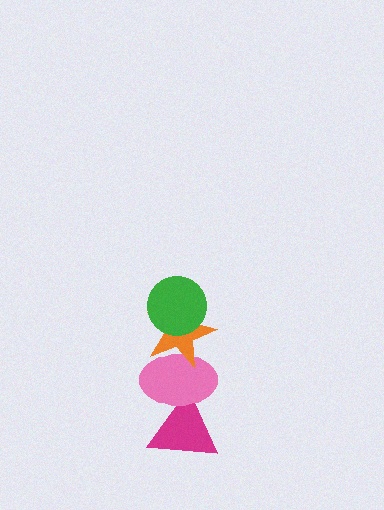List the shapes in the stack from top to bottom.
From top to bottom: the green circle, the orange star, the pink ellipse, the magenta triangle.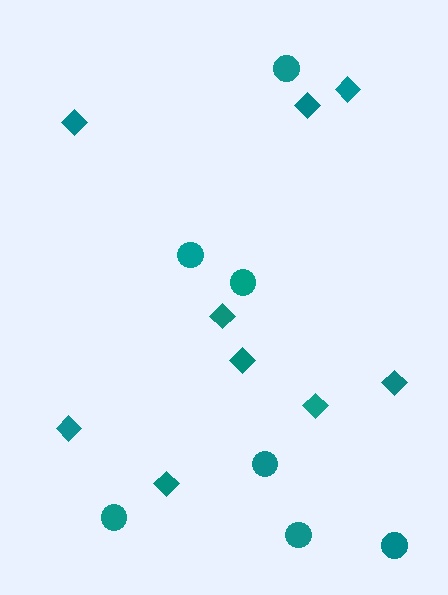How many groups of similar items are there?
There are 2 groups: one group of circles (7) and one group of diamonds (9).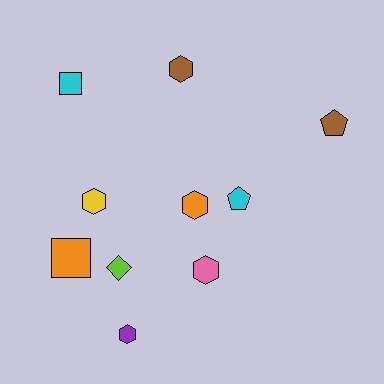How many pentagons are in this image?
There are 2 pentagons.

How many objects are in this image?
There are 10 objects.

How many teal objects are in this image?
There are no teal objects.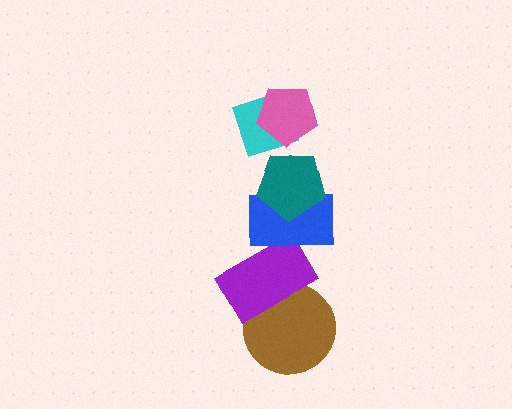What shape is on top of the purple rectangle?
The blue rectangle is on top of the purple rectangle.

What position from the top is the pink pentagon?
The pink pentagon is 1st from the top.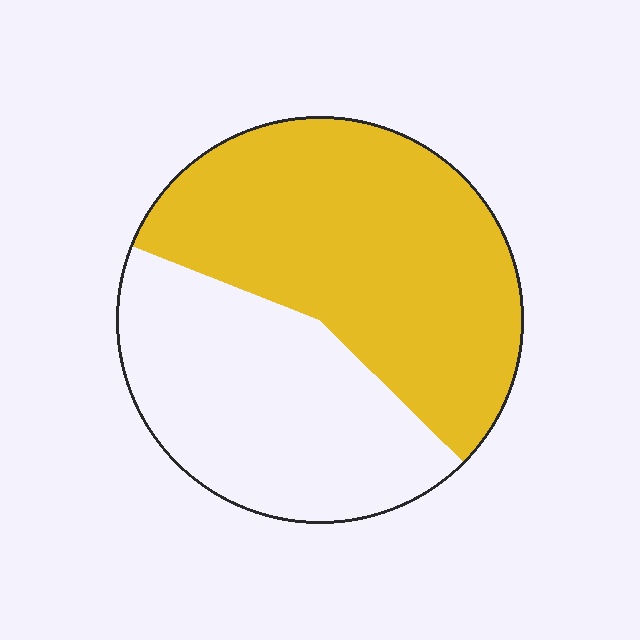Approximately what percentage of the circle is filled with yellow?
Approximately 55%.